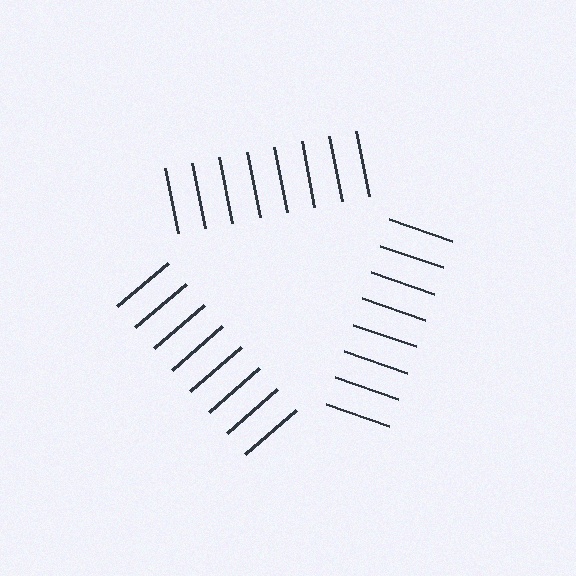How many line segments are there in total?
24 — 8 along each of the 3 edges.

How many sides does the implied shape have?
3 sides — the line-ends trace a triangle.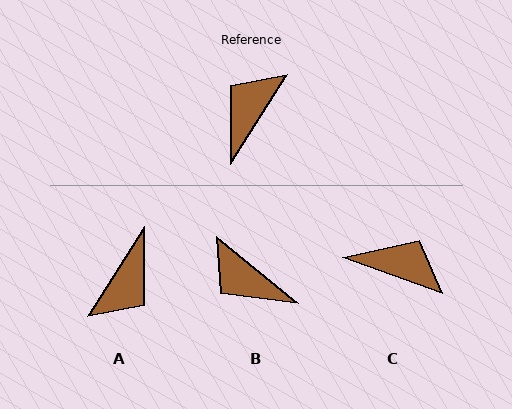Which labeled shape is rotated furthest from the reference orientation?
A, about 180 degrees away.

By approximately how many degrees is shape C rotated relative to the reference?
Approximately 77 degrees clockwise.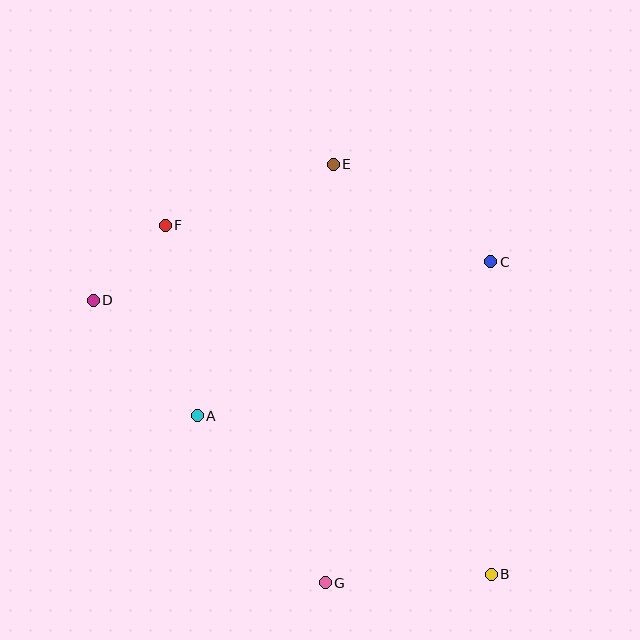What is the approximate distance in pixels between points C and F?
The distance between C and F is approximately 328 pixels.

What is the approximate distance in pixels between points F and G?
The distance between F and G is approximately 391 pixels.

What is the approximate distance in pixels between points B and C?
The distance between B and C is approximately 313 pixels.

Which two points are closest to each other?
Points D and F are closest to each other.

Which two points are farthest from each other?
Points B and D are farthest from each other.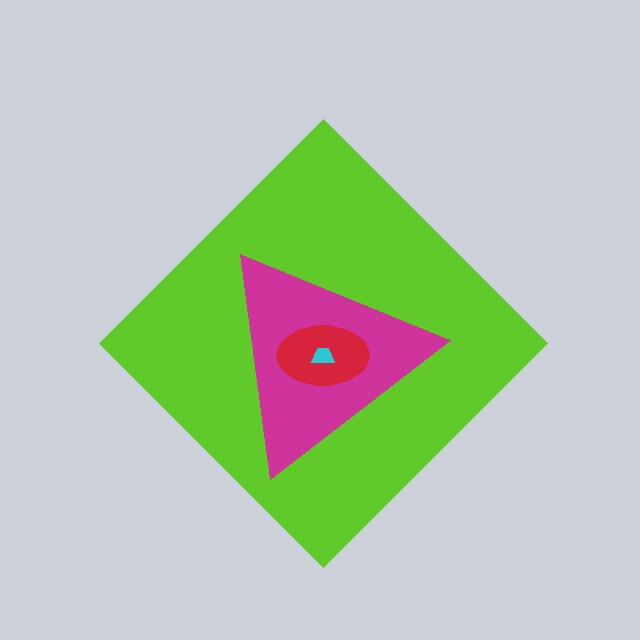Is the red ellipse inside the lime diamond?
Yes.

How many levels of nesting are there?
4.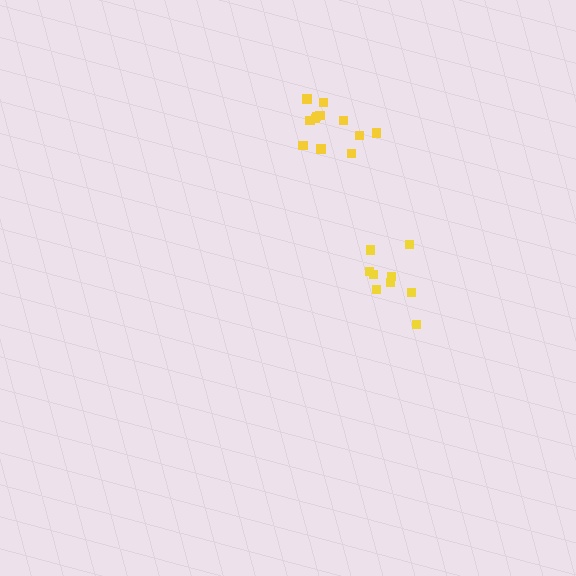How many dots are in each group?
Group 1: 9 dots, Group 2: 12 dots (21 total).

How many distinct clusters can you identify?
There are 2 distinct clusters.